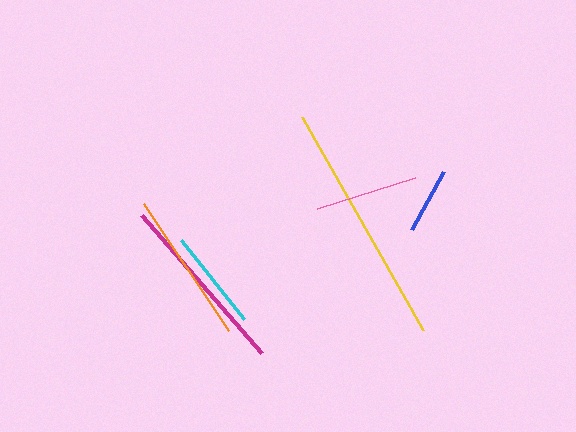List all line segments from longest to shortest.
From longest to shortest: yellow, magenta, orange, pink, cyan, blue.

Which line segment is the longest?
The yellow line is the longest at approximately 245 pixels.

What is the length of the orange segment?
The orange segment is approximately 153 pixels long.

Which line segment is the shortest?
The blue line is the shortest at approximately 67 pixels.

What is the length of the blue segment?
The blue segment is approximately 67 pixels long.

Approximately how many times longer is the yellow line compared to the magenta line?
The yellow line is approximately 1.3 times the length of the magenta line.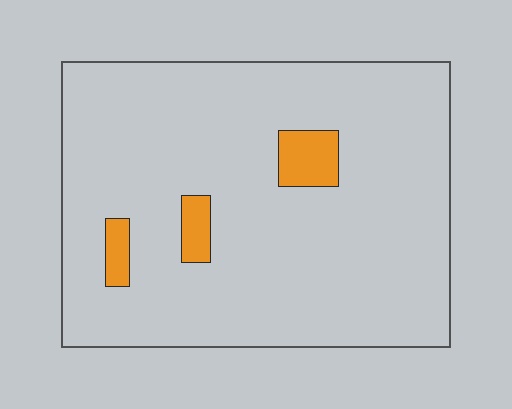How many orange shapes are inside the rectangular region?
3.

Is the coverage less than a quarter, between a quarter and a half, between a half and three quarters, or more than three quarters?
Less than a quarter.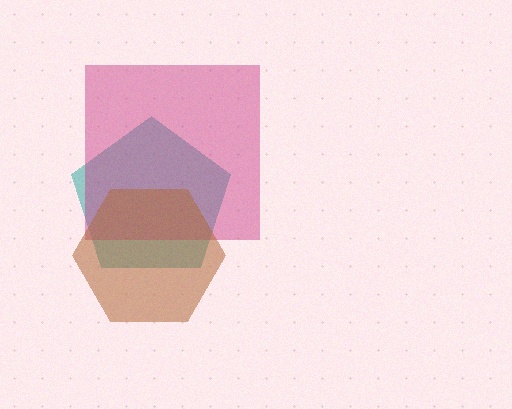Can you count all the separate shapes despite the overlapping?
Yes, there are 3 separate shapes.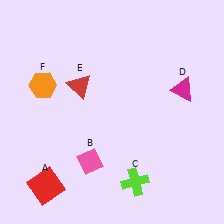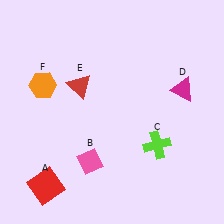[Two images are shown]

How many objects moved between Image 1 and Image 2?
1 object moved between the two images.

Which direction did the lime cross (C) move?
The lime cross (C) moved up.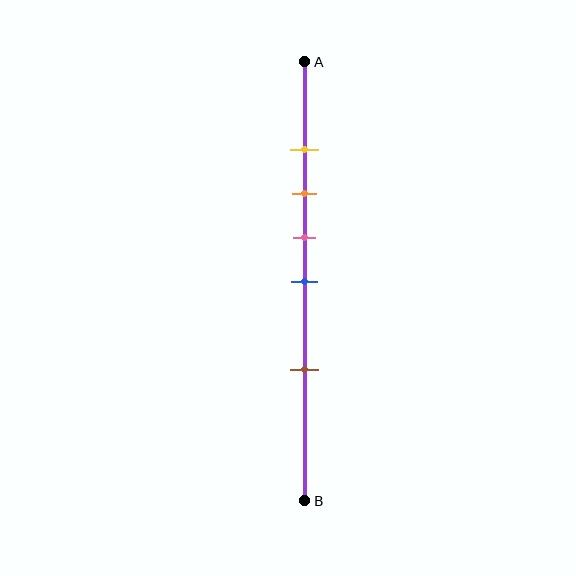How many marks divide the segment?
There are 5 marks dividing the segment.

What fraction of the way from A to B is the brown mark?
The brown mark is approximately 70% (0.7) of the way from A to B.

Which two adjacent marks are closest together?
The yellow and orange marks are the closest adjacent pair.